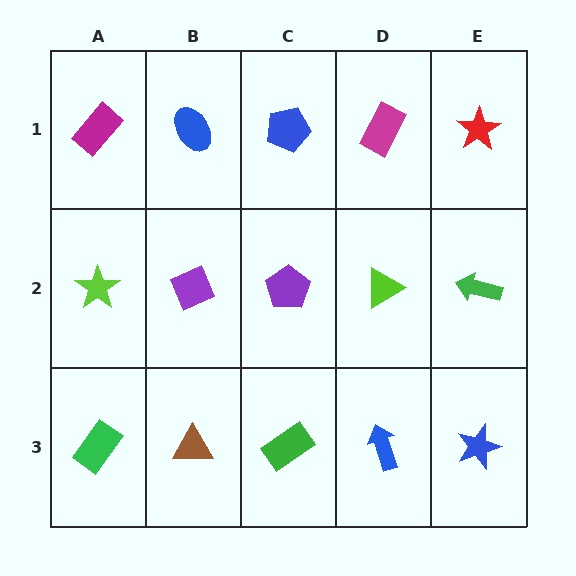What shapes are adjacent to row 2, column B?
A blue ellipse (row 1, column B), a brown triangle (row 3, column B), a lime star (row 2, column A), a purple pentagon (row 2, column C).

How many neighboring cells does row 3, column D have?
3.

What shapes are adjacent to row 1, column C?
A purple pentagon (row 2, column C), a blue ellipse (row 1, column B), a magenta rectangle (row 1, column D).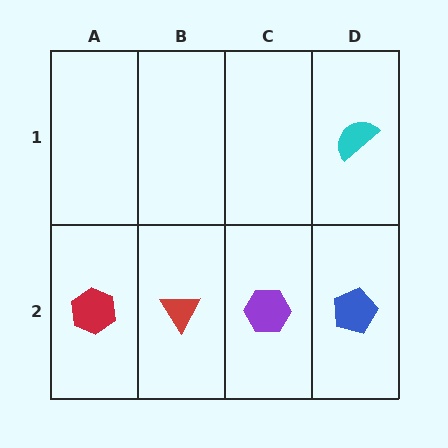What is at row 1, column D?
A cyan semicircle.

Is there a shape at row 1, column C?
No, that cell is empty.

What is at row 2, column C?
A purple hexagon.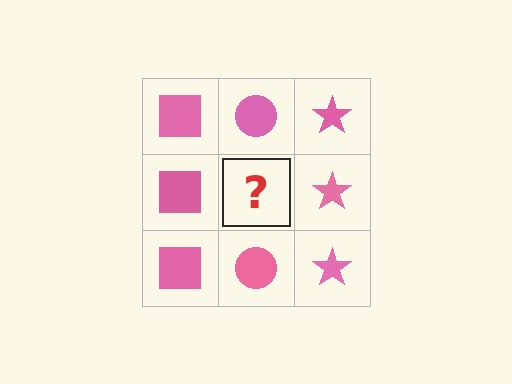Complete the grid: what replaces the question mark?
The question mark should be replaced with a pink circle.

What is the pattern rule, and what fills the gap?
The rule is that each column has a consistent shape. The gap should be filled with a pink circle.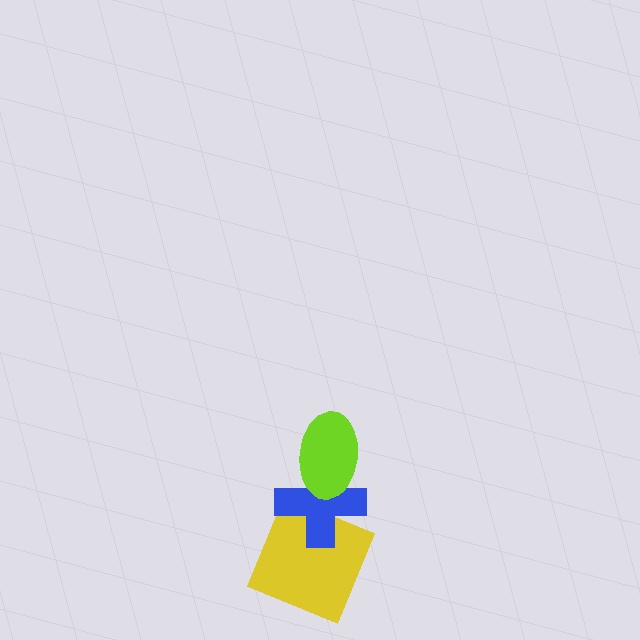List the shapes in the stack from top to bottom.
From top to bottom: the lime ellipse, the blue cross, the yellow square.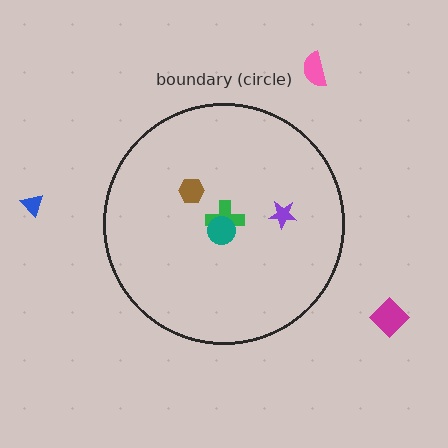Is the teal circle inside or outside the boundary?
Inside.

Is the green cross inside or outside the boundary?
Inside.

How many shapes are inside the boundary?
4 inside, 3 outside.